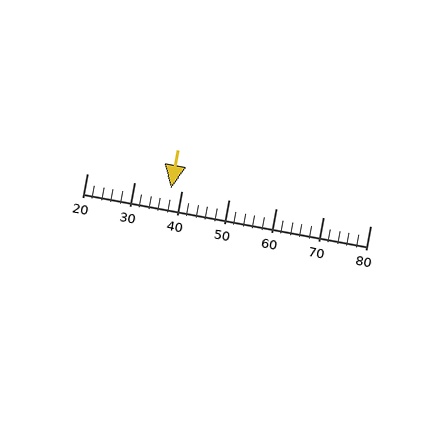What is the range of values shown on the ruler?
The ruler shows values from 20 to 80.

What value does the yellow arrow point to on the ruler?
The yellow arrow points to approximately 38.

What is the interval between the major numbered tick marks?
The major tick marks are spaced 10 units apart.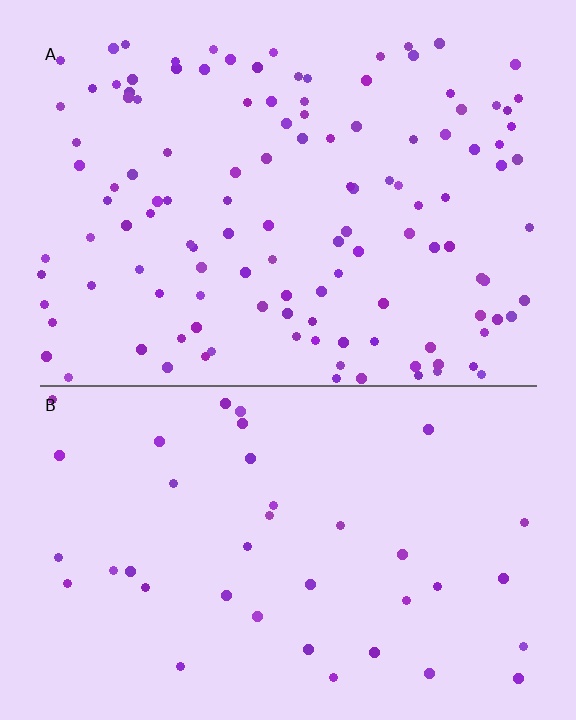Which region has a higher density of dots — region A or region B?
A (the top).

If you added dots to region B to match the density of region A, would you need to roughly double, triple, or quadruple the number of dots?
Approximately triple.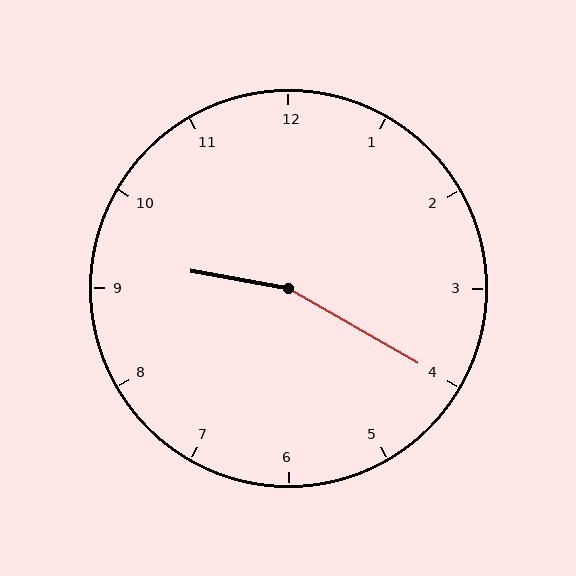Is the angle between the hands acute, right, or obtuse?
It is obtuse.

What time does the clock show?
9:20.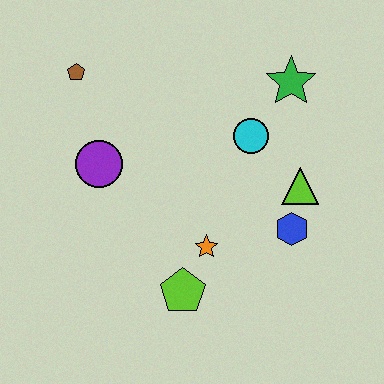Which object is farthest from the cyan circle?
The brown pentagon is farthest from the cyan circle.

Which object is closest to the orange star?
The lime pentagon is closest to the orange star.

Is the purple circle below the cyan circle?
Yes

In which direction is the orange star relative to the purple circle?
The orange star is to the right of the purple circle.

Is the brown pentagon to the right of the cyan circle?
No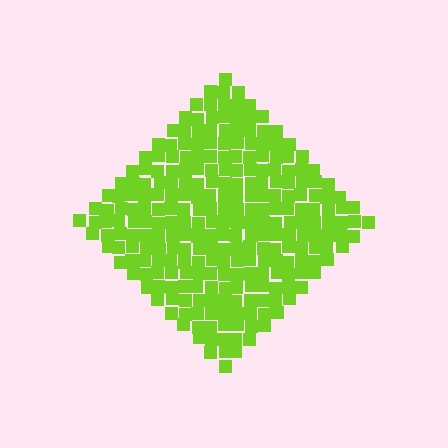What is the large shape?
The large shape is a diamond.